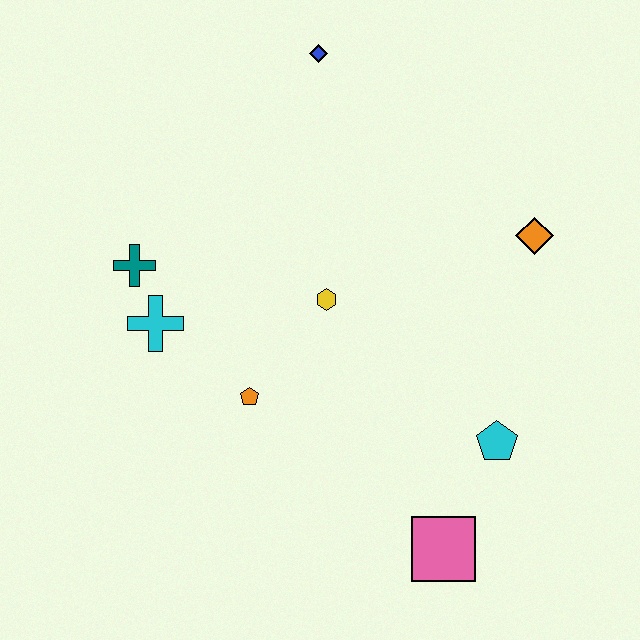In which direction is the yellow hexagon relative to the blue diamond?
The yellow hexagon is below the blue diamond.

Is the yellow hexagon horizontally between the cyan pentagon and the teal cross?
Yes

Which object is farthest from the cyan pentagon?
The blue diamond is farthest from the cyan pentagon.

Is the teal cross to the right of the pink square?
No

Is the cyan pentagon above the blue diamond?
No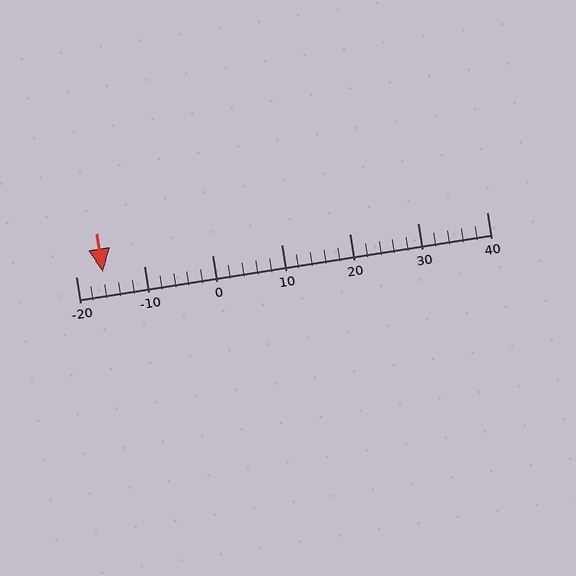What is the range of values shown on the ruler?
The ruler shows values from -20 to 40.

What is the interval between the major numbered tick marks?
The major tick marks are spaced 10 units apart.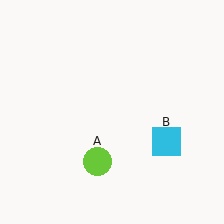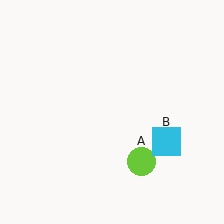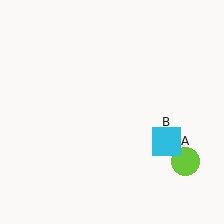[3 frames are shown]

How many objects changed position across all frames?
1 object changed position: lime circle (object A).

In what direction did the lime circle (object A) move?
The lime circle (object A) moved right.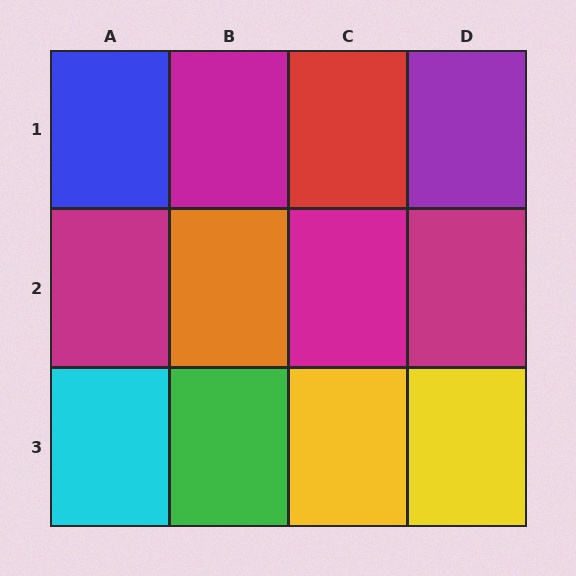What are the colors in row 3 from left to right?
Cyan, green, yellow, yellow.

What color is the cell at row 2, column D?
Magenta.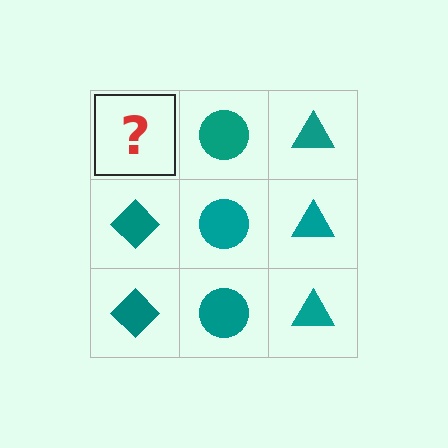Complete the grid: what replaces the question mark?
The question mark should be replaced with a teal diamond.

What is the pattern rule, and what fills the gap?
The rule is that each column has a consistent shape. The gap should be filled with a teal diamond.